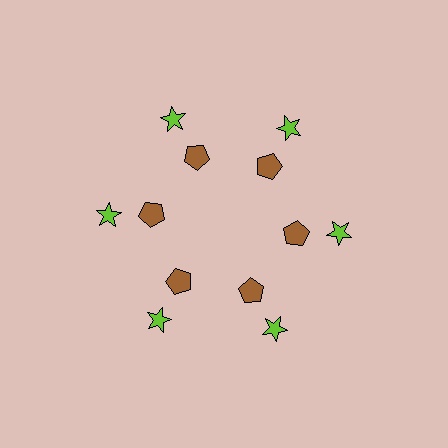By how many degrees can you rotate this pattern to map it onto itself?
The pattern maps onto itself every 60 degrees of rotation.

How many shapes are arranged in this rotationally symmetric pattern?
There are 12 shapes, arranged in 6 groups of 2.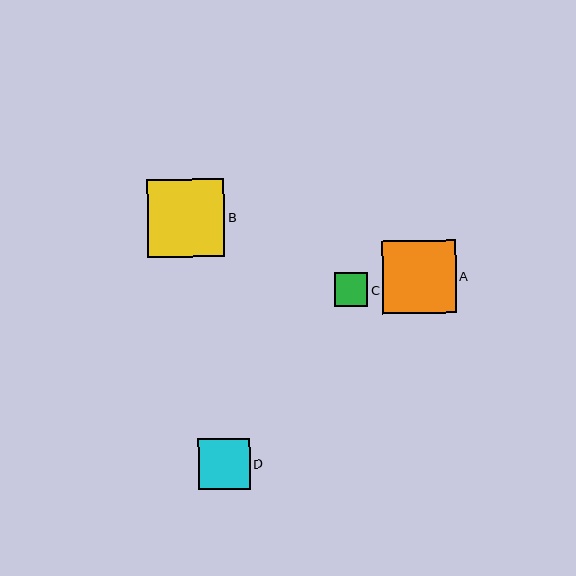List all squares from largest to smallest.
From largest to smallest: B, A, D, C.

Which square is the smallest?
Square C is the smallest with a size of approximately 33 pixels.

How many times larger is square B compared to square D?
Square B is approximately 1.5 times the size of square D.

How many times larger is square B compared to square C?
Square B is approximately 2.3 times the size of square C.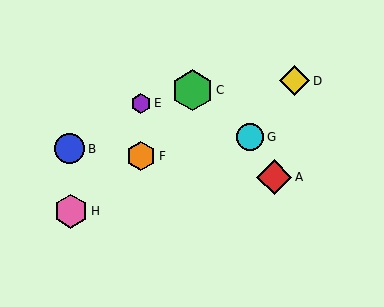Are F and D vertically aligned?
No, F is at x≈141 and D is at x≈294.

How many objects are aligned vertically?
2 objects (E, F) are aligned vertically.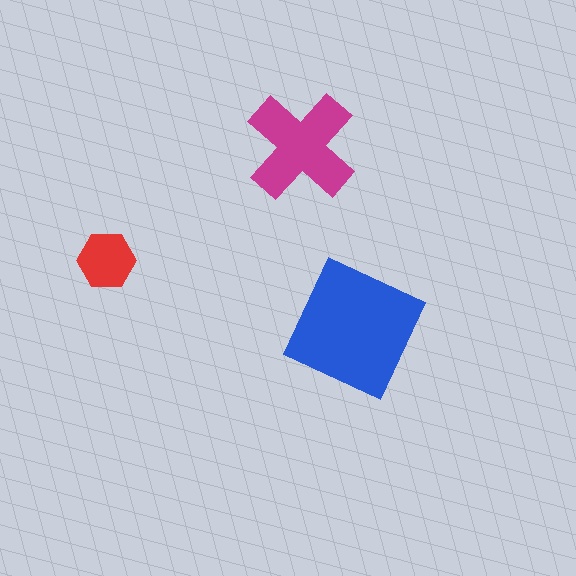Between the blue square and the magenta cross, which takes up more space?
The blue square.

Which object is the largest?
The blue square.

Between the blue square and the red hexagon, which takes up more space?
The blue square.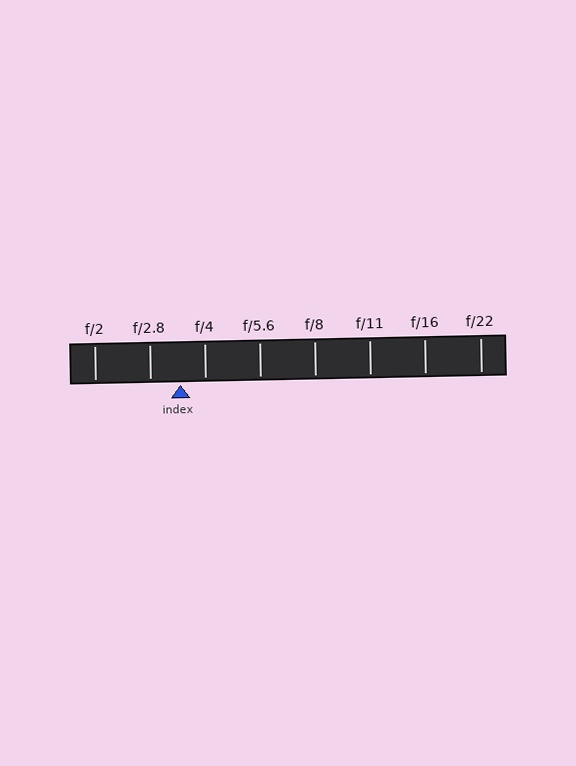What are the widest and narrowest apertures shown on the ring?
The widest aperture shown is f/2 and the narrowest is f/22.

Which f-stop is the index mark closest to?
The index mark is closest to f/4.